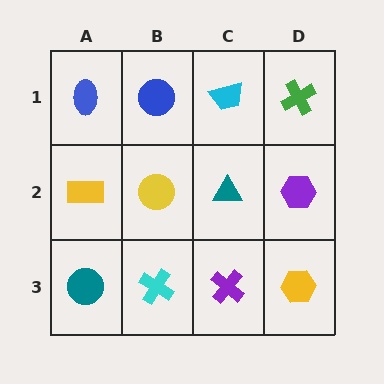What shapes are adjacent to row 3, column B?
A yellow circle (row 2, column B), a teal circle (row 3, column A), a purple cross (row 3, column C).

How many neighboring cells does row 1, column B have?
3.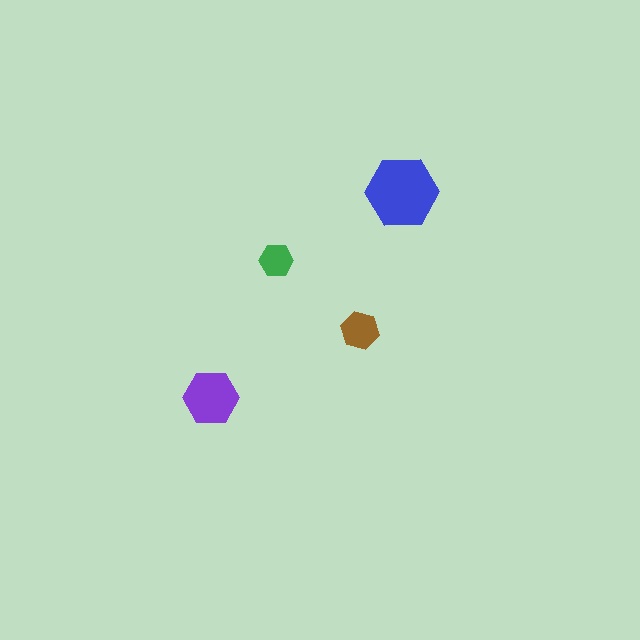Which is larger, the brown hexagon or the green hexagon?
The brown one.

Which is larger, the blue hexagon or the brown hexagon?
The blue one.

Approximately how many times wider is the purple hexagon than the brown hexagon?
About 1.5 times wider.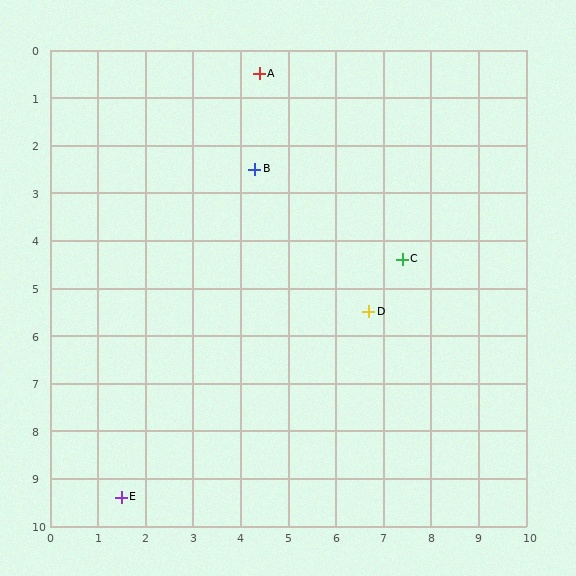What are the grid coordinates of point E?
Point E is at approximately (1.5, 9.4).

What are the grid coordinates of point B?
Point B is at approximately (4.3, 2.5).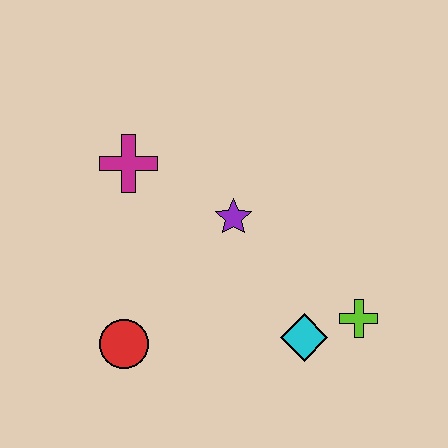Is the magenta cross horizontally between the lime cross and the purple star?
No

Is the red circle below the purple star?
Yes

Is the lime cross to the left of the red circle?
No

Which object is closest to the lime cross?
The cyan diamond is closest to the lime cross.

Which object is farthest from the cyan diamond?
The magenta cross is farthest from the cyan diamond.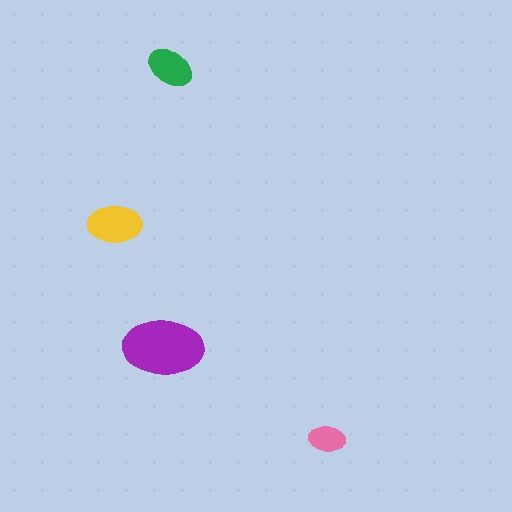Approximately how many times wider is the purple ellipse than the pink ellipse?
About 2 times wider.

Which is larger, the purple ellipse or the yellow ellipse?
The purple one.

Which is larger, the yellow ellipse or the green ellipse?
The yellow one.